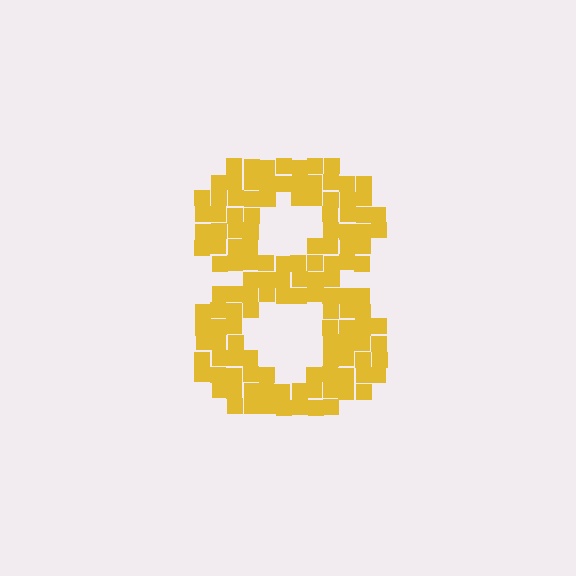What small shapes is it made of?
It is made of small squares.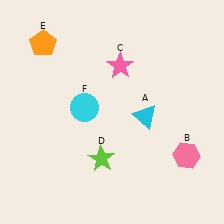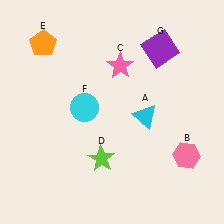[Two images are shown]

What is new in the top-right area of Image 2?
A purple square (G) was added in the top-right area of Image 2.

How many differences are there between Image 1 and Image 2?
There is 1 difference between the two images.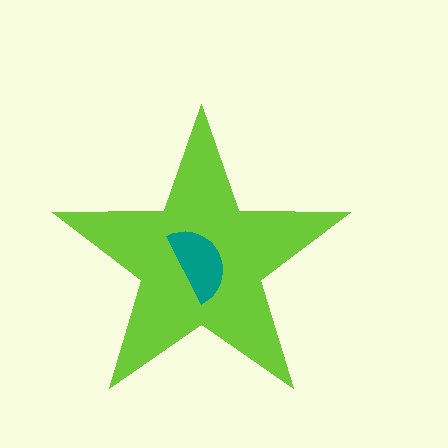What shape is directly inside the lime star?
The teal semicircle.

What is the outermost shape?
The lime star.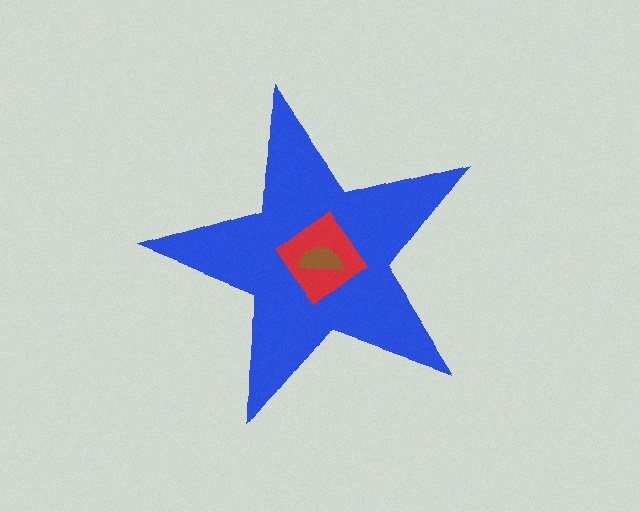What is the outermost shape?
The blue star.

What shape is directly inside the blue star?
The red diamond.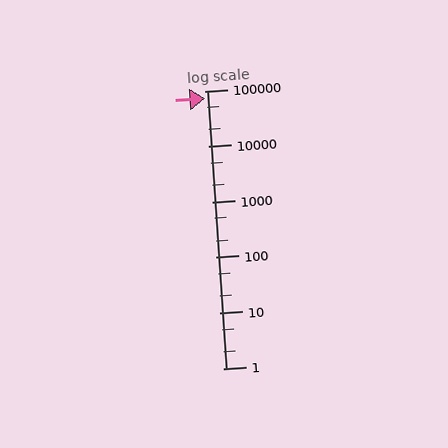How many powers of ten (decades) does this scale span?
The scale spans 5 decades, from 1 to 100000.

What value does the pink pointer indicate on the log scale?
The pointer indicates approximately 73000.